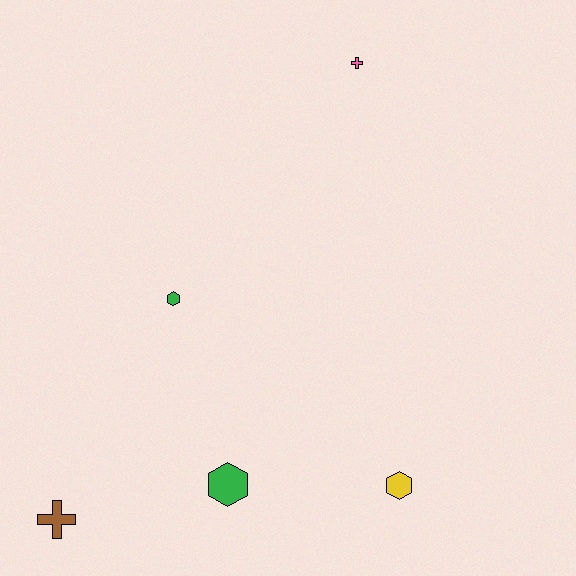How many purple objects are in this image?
There are no purple objects.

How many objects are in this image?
There are 5 objects.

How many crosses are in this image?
There are 2 crosses.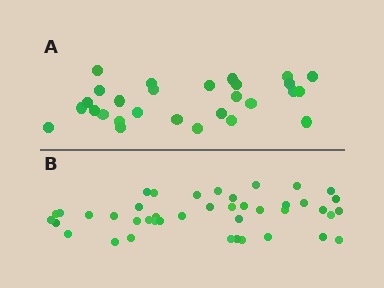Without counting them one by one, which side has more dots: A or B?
Region B (the bottom region) has more dots.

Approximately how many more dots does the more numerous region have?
Region B has approximately 15 more dots than region A.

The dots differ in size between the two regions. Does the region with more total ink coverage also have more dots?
No. Region A has more total ink coverage because its dots are larger, but region B actually contains more individual dots. Total area can be misleading — the number of items is what matters here.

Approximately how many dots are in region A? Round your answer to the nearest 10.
About 30 dots. (The exact count is 28, which rounds to 30.)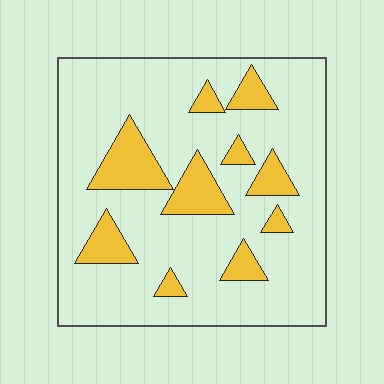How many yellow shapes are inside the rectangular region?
10.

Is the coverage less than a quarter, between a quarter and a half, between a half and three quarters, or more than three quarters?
Less than a quarter.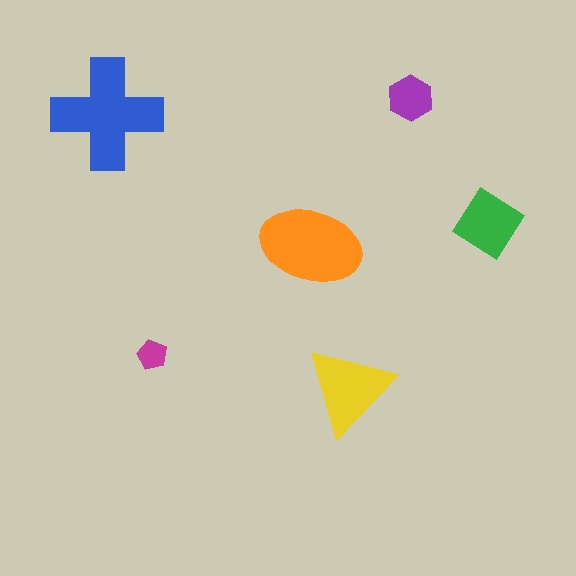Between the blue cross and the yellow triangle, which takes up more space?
The blue cross.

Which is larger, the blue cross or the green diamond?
The blue cross.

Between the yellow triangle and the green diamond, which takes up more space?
The yellow triangle.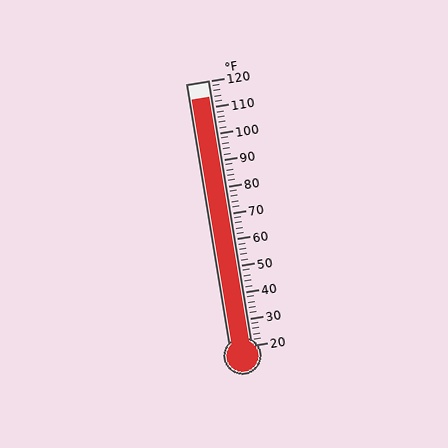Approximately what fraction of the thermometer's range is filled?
The thermometer is filled to approximately 95% of its range.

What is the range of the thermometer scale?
The thermometer scale ranges from 20°F to 120°F.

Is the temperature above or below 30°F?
The temperature is above 30°F.